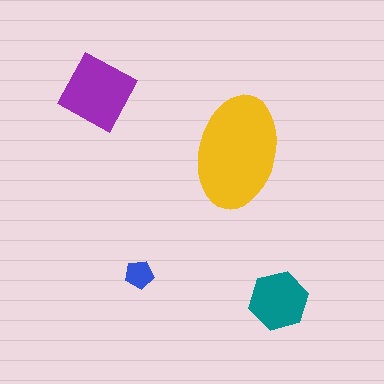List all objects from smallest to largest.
The blue pentagon, the teal hexagon, the purple square, the yellow ellipse.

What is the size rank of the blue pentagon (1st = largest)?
4th.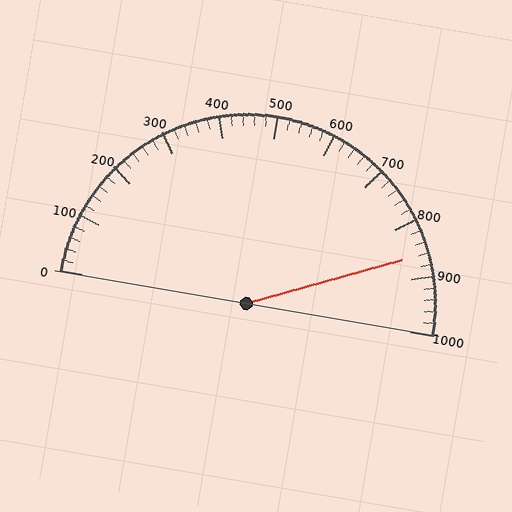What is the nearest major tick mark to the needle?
The nearest major tick mark is 900.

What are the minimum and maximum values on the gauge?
The gauge ranges from 0 to 1000.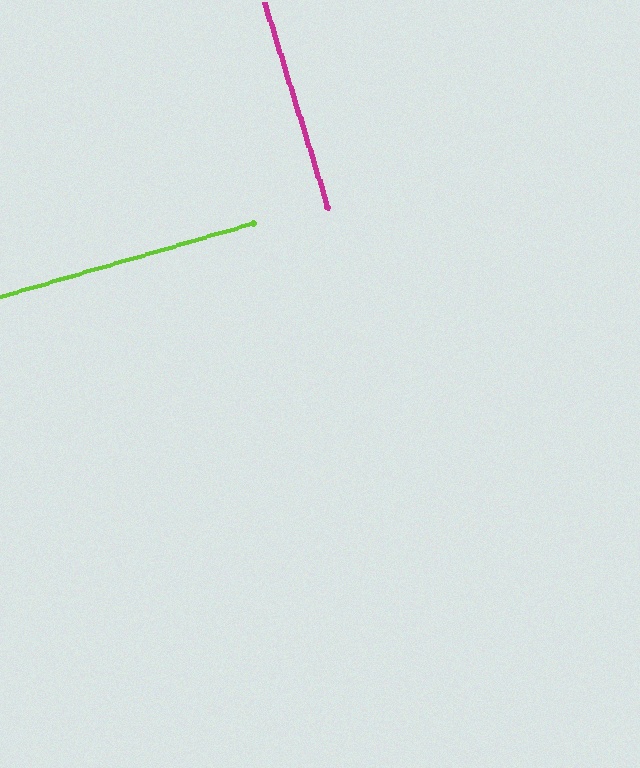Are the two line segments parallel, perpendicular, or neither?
Perpendicular — they meet at approximately 89°.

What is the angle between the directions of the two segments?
Approximately 89 degrees.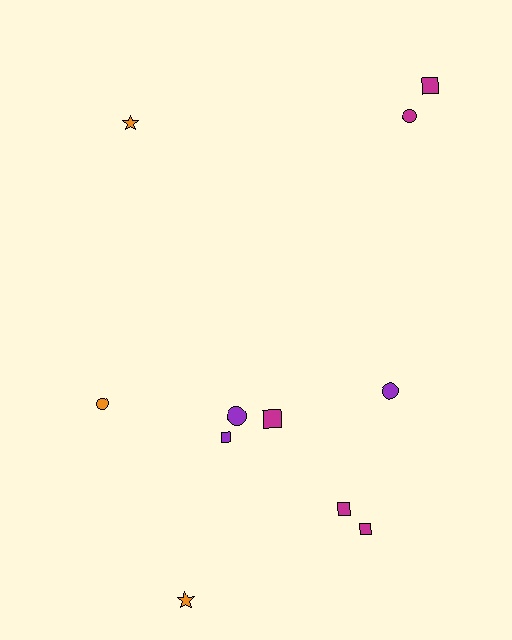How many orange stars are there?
There are 2 orange stars.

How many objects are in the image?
There are 11 objects.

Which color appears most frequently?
Magenta, with 5 objects.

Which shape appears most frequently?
Square, with 5 objects.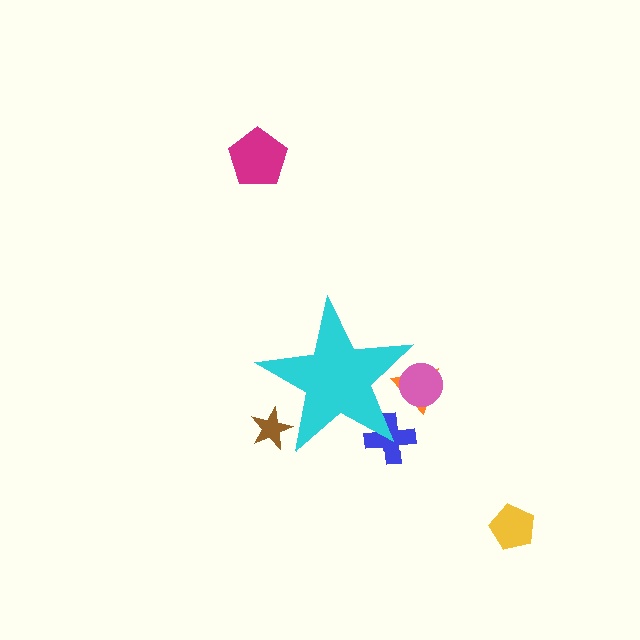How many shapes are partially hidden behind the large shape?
4 shapes are partially hidden.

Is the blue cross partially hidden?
Yes, the blue cross is partially hidden behind the cyan star.